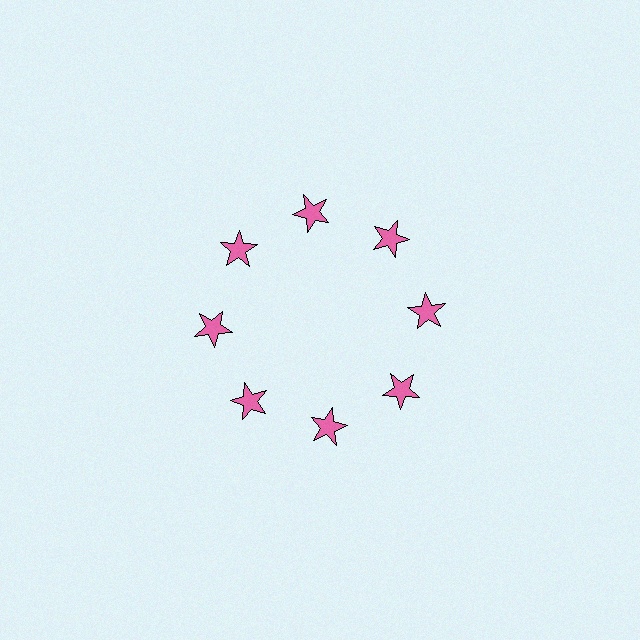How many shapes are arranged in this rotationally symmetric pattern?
There are 8 shapes, arranged in 8 groups of 1.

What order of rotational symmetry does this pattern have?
This pattern has 8-fold rotational symmetry.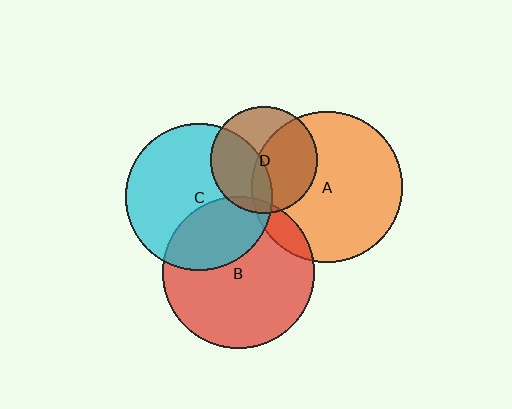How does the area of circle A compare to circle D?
Approximately 2.0 times.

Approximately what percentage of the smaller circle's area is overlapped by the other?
Approximately 10%.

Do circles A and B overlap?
Yes.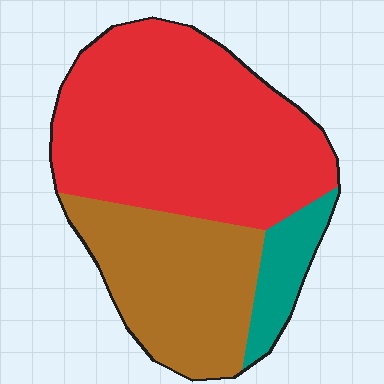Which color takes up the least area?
Teal, at roughly 10%.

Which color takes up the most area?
Red, at roughly 60%.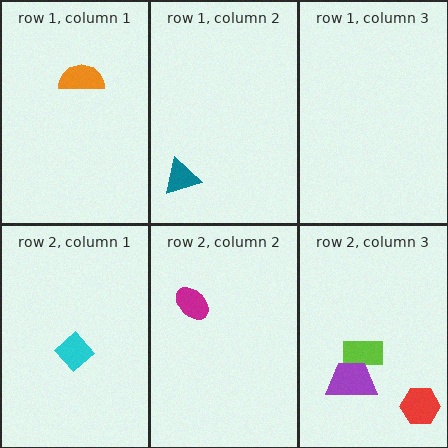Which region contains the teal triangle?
The row 1, column 2 region.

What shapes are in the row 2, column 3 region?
The lime rectangle, the purple trapezoid, the red hexagon.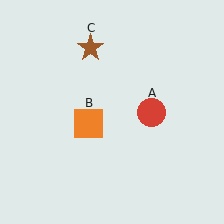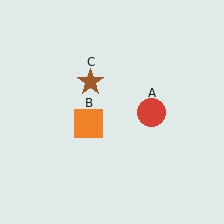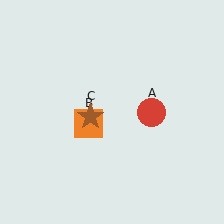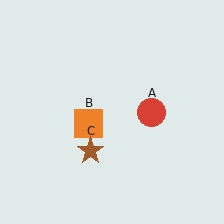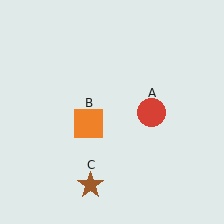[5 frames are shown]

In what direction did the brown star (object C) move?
The brown star (object C) moved down.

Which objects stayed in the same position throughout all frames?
Red circle (object A) and orange square (object B) remained stationary.